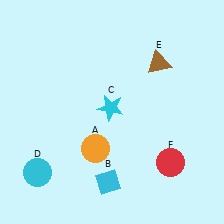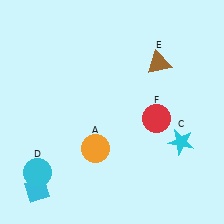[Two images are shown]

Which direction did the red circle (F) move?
The red circle (F) moved up.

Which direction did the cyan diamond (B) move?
The cyan diamond (B) moved left.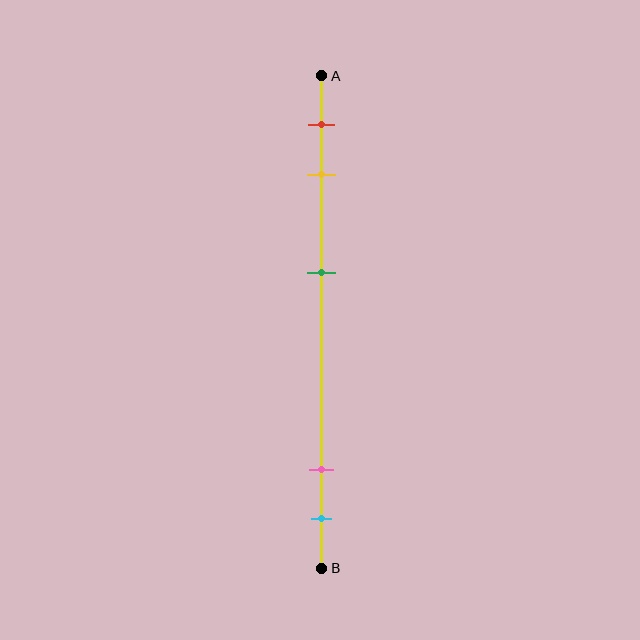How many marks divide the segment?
There are 5 marks dividing the segment.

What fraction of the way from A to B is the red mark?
The red mark is approximately 10% (0.1) of the way from A to B.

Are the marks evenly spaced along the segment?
No, the marks are not evenly spaced.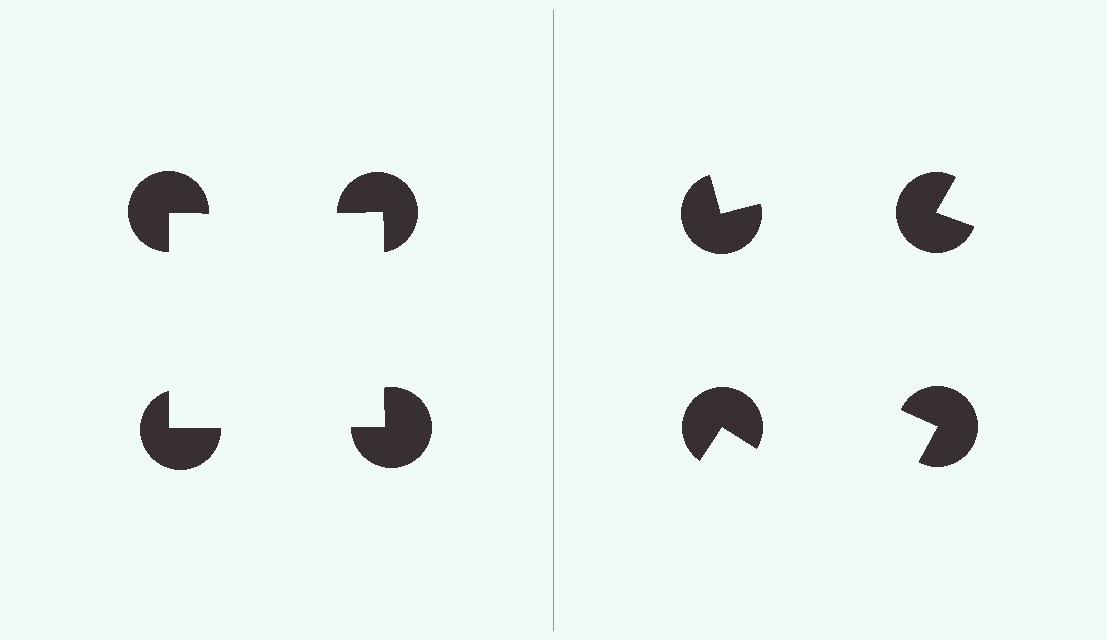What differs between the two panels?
The pac-man discs are positioned identically on both sides; only the wedge orientations differ. On the left they align to a square; on the right they are misaligned.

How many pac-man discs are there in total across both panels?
8 — 4 on each side.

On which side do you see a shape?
An illusory square appears on the left side. On the right side the wedge cuts are rotated, so no coherent shape forms.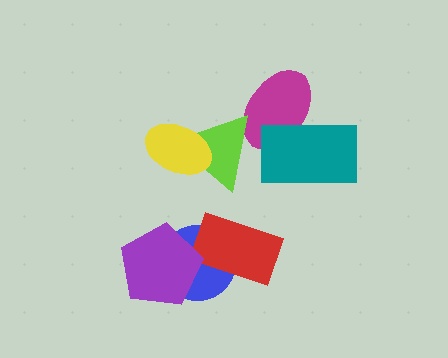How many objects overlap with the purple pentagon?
1 object overlaps with the purple pentagon.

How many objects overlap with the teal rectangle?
1 object overlaps with the teal rectangle.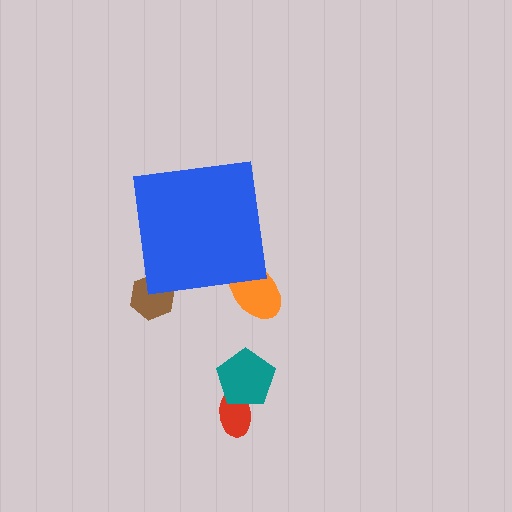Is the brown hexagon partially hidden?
Yes, the brown hexagon is partially hidden behind the blue square.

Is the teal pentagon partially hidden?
No, the teal pentagon is fully visible.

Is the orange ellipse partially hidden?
Yes, the orange ellipse is partially hidden behind the blue square.